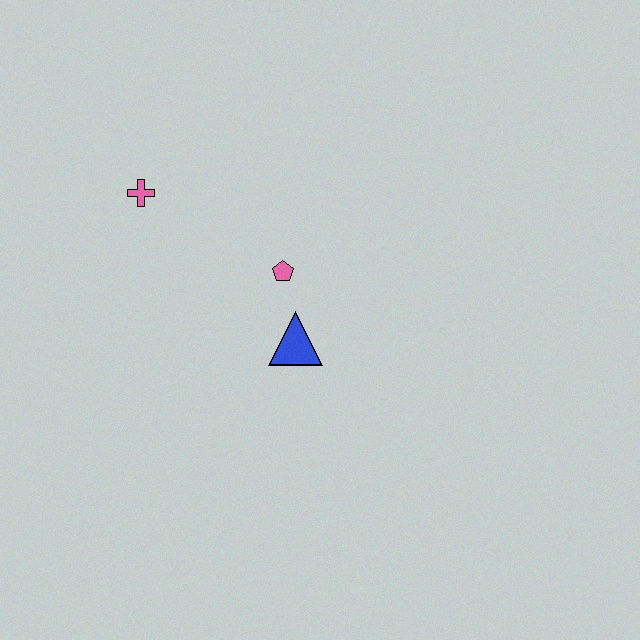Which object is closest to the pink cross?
The pink pentagon is closest to the pink cross.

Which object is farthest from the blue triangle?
The pink cross is farthest from the blue triangle.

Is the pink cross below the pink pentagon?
No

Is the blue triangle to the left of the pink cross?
No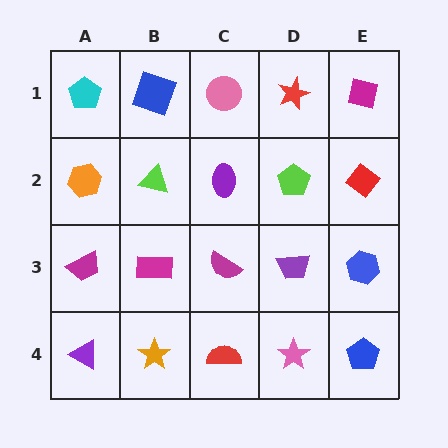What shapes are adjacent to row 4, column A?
A magenta trapezoid (row 3, column A), an orange star (row 4, column B).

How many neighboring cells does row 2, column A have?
3.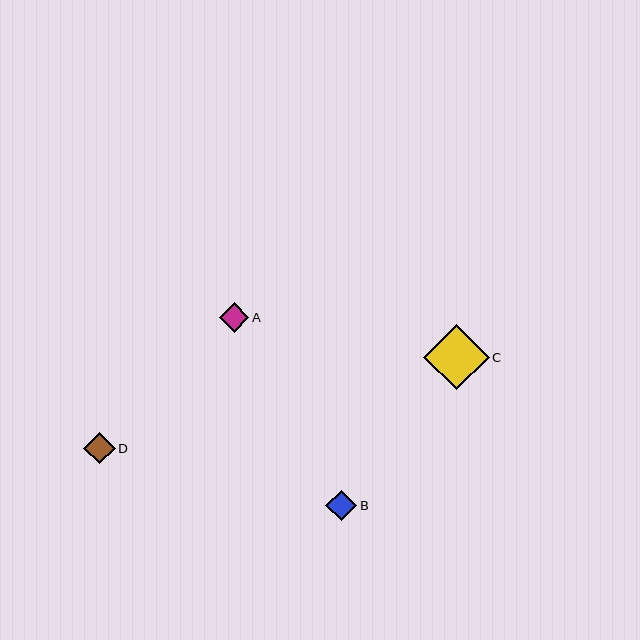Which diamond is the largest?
Diamond C is the largest with a size of approximately 65 pixels.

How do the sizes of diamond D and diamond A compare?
Diamond D and diamond A are approximately the same size.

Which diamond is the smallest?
Diamond A is the smallest with a size of approximately 30 pixels.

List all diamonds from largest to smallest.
From largest to smallest: C, D, B, A.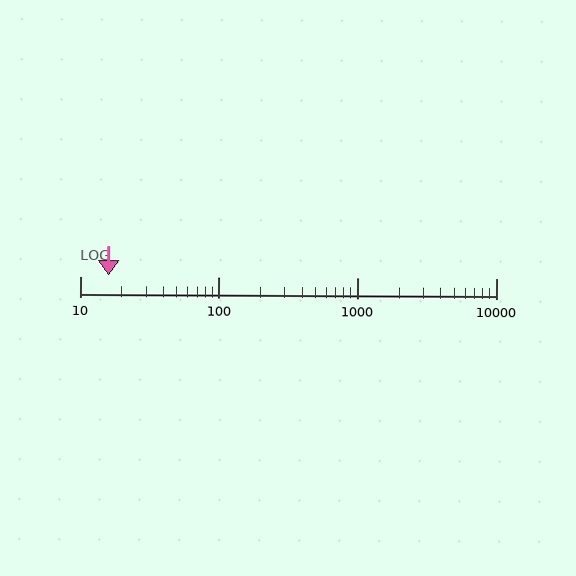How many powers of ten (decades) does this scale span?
The scale spans 3 decades, from 10 to 10000.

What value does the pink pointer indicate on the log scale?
The pointer indicates approximately 16.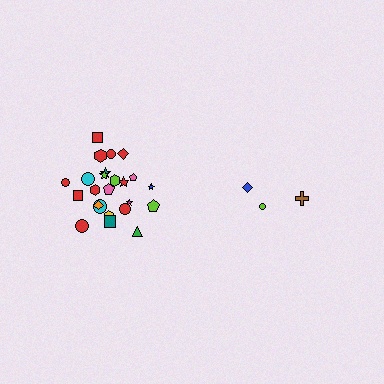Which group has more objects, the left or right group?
The left group.